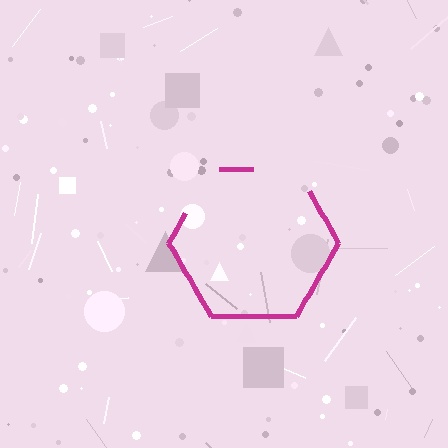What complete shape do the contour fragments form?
The contour fragments form a hexagon.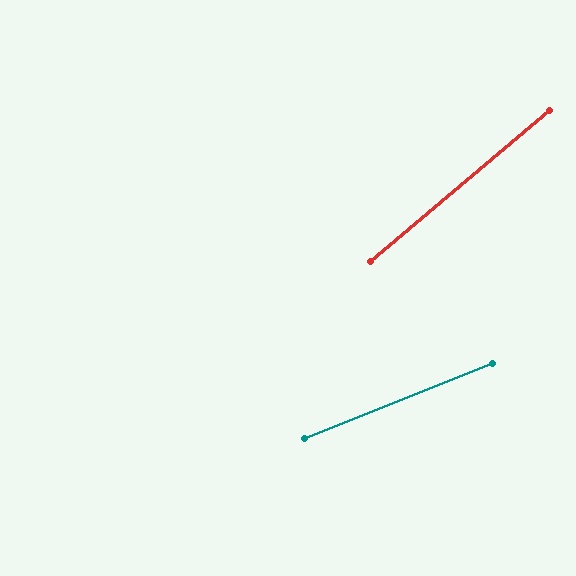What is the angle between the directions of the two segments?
Approximately 18 degrees.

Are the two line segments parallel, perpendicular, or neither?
Neither parallel nor perpendicular — they differ by about 18°.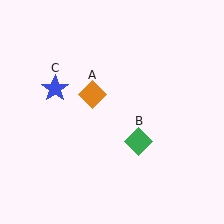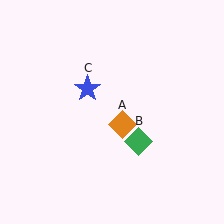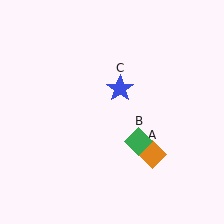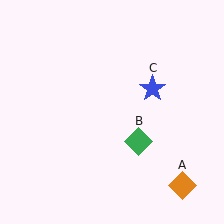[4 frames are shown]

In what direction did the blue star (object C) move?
The blue star (object C) moved right.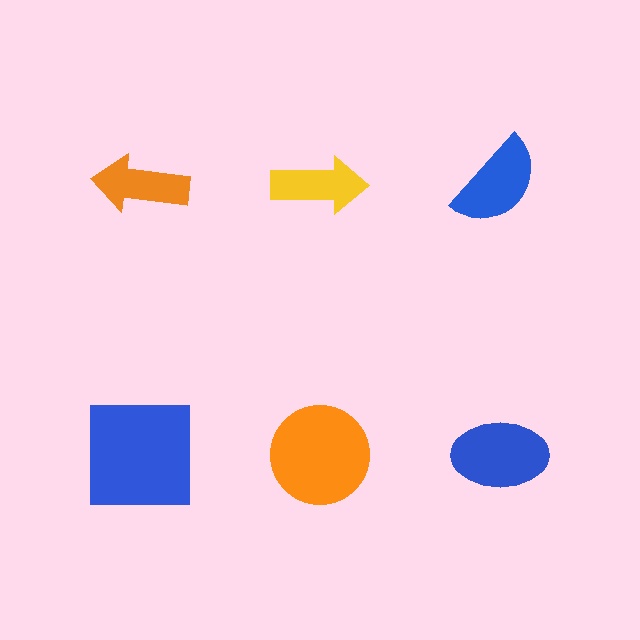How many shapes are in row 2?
3 shapes.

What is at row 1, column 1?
An orange arrow.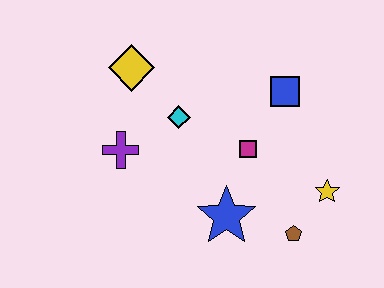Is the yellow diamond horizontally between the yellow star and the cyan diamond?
No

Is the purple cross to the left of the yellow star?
Yes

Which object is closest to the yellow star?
The brown pentagon is closest to the yellow star.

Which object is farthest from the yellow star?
The yellow diamond is farthest from the yellow star.